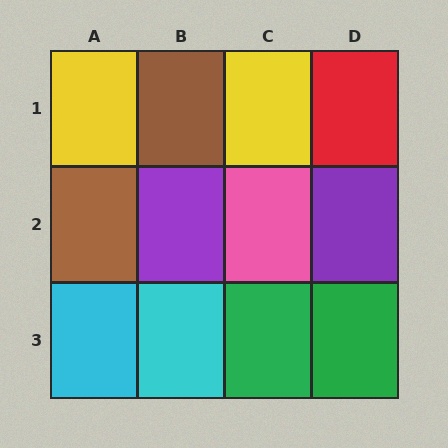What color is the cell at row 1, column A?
Yellow.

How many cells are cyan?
2 cells are cyan.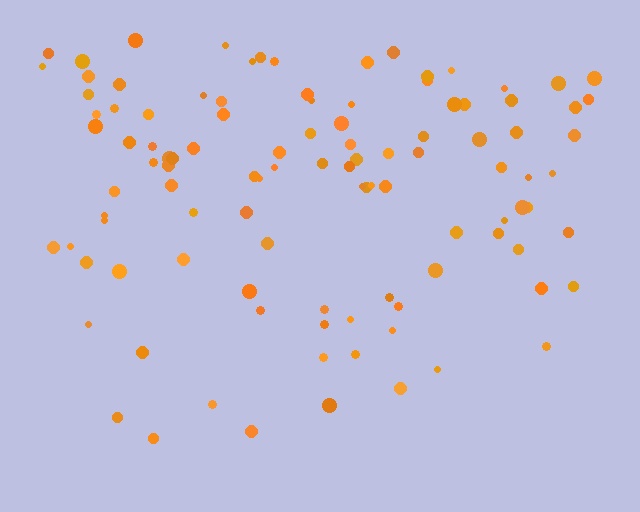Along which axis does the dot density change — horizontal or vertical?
Vertical.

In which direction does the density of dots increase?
From bottom to top, with the top side densest.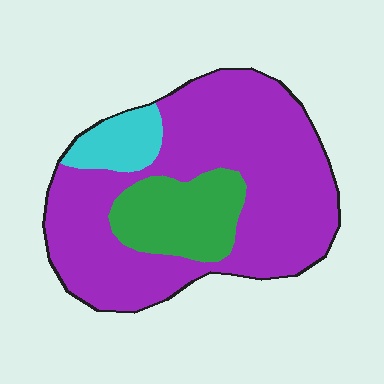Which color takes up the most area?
Purple, at roughly 70%.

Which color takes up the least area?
Cyan, at roughly 10%.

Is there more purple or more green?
Purple.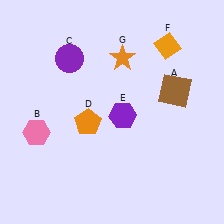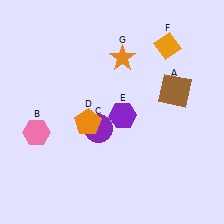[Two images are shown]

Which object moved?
The purple circle (C) moved down.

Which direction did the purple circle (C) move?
The purple circle (C) moved down.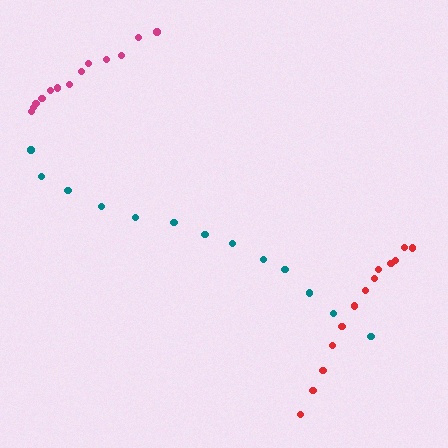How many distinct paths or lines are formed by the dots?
There are 3 distinct paths.